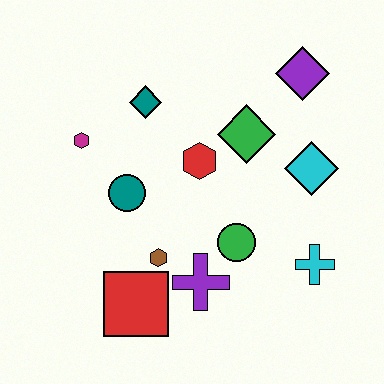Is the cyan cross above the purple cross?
Yes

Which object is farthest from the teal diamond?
The cyan cross is farthest from the teal diamond.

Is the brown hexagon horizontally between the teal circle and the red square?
No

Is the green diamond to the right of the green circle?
Yes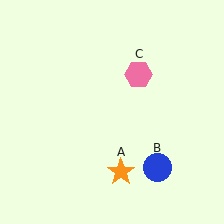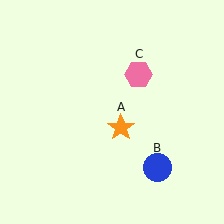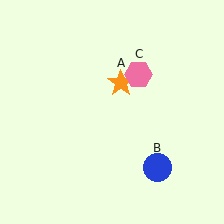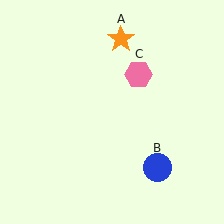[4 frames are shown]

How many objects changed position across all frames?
1 object changed position: orange star (object A).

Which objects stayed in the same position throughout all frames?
Blue circle (object B) and pink hexagon (object C) remained stationary.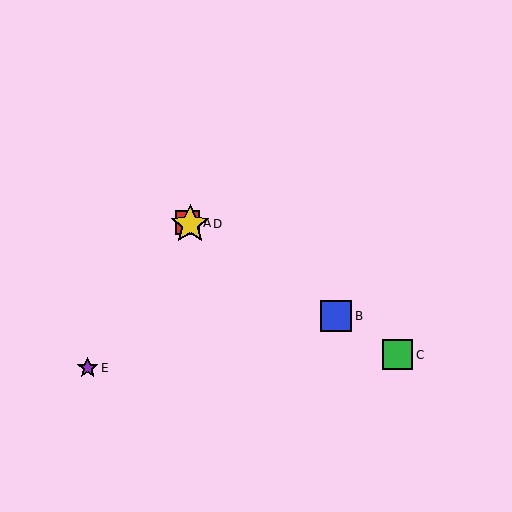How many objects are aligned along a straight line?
4 objects (A, B, C, D) are aligned along a straight line.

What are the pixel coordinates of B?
Object B is at (336, 316).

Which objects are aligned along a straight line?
Objects A, B, C, D are aligned along a straight line.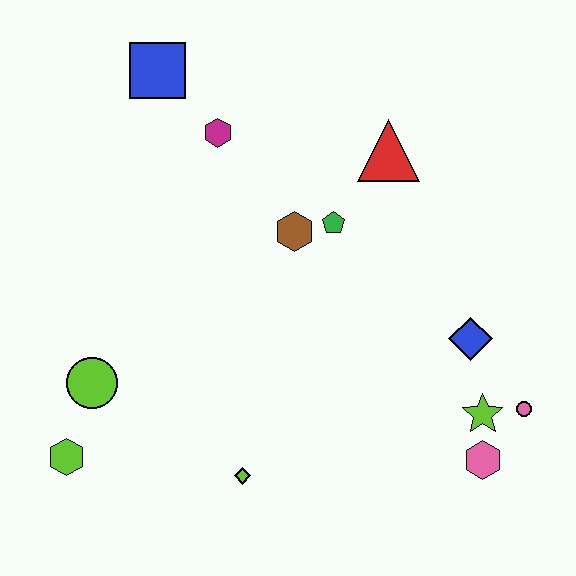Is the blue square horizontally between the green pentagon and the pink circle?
No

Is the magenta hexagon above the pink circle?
Yes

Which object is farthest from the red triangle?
The lime hexagon is farthest from the red triangle.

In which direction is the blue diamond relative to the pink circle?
The blue diamond is above the pink circle.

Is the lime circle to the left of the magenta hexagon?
Yes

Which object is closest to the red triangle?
The green pentagon is closest to the red triangle.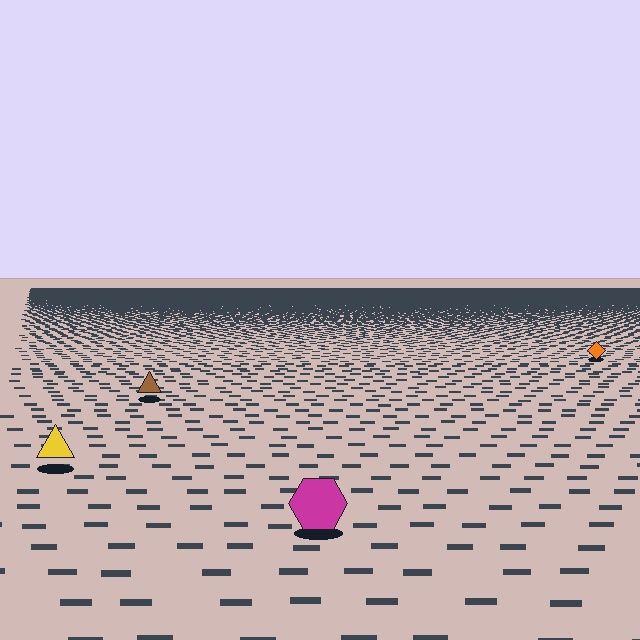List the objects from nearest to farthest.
From nearest to farthest: the magenta hexagon, the yellow triangle, the brown triangle, the orange diamond.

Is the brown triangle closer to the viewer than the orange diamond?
Yes. The brown triangle is closer — you can tell from the texture gradient: the ground texture is coarser near it.